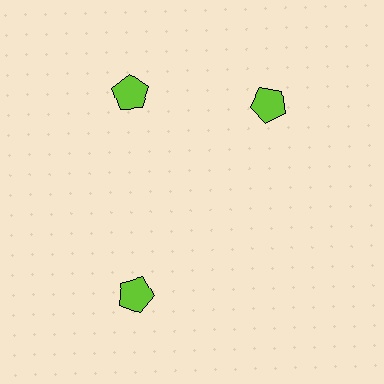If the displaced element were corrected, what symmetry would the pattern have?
It would have 3-fold rotational symmetry — the pattern would map onto itself every 120 degrees.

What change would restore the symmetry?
The symmetry would be restored by rotating it back into even spacing with its neighbors so that all 3 pentagons sit at equal angles and equal distance from the center.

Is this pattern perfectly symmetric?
No. The 3 lime pentagons are arranged in a ring, but one element near the 3 o'clock position is rotated out of alignment along the ring, breaking the 3-fold rotational symmetry.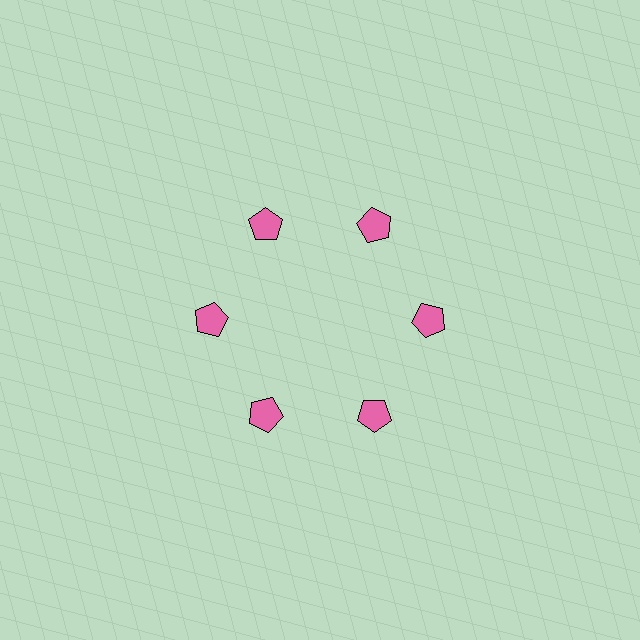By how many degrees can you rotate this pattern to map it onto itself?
The pattern maps onto itself every 60 degrees of rotation.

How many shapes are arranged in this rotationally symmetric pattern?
There are 6 shapes, arranged in 6 groups of 1.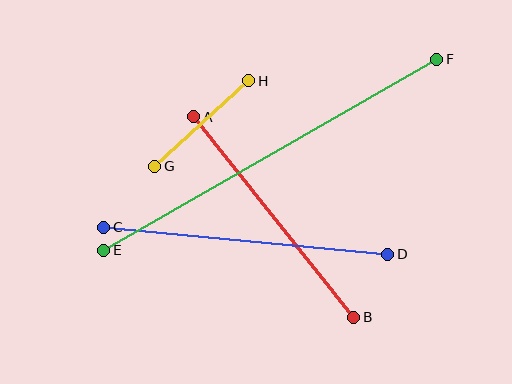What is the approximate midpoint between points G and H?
The midpoint is at approximately (202, 123) pixels.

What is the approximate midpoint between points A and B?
The midpoint is at approximately (274, 217) pixels.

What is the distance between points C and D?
The distance is approximately 285 pixels.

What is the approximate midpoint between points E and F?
The midpoint is at approximately (270, 155) pixels.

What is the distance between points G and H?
The distance is approximately 127 pixels.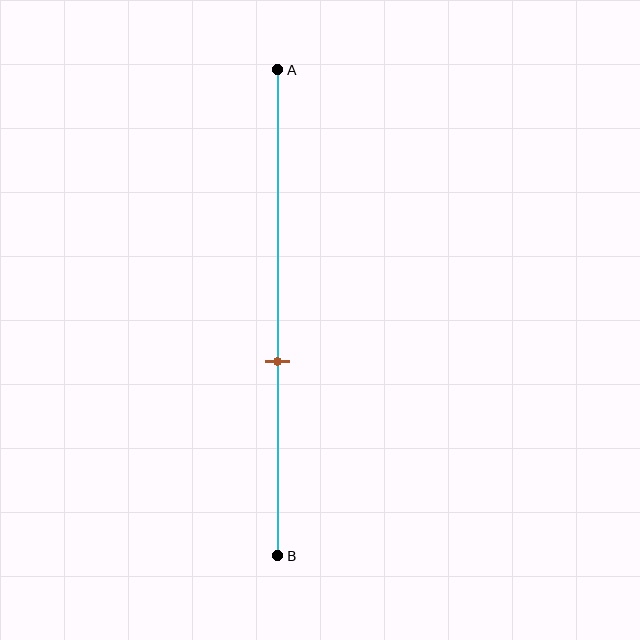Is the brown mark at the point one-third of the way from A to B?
No, the mark is at about 60% from A, not at the 33% one-third point.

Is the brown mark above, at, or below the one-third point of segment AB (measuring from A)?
The brown mark is below the one-third point of segment AB.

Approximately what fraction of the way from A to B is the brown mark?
The brown mark is approximately 60% of the way from A to B.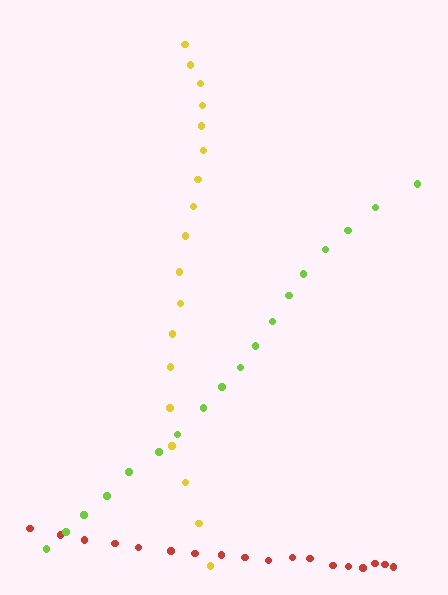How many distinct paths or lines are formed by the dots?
There are 3 distinct paths.